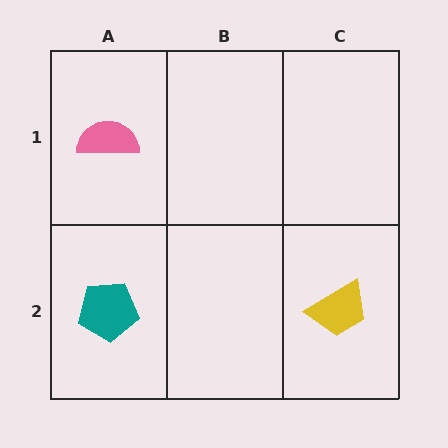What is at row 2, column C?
A yellow trapezoid.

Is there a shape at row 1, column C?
No, that cell is empty.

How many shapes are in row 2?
2 shapes.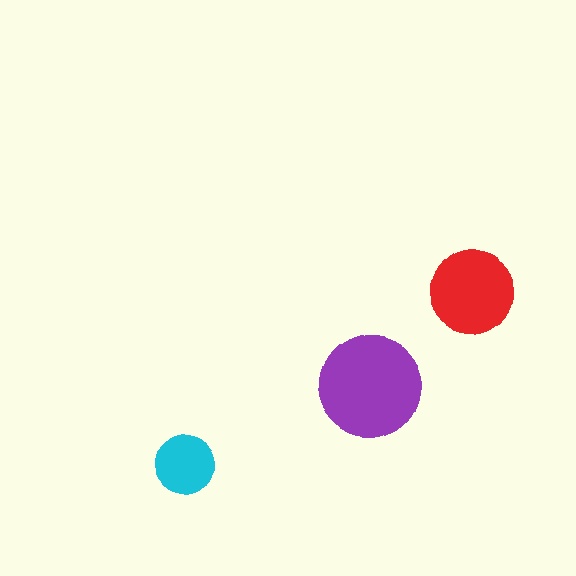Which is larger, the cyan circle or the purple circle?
The purple one.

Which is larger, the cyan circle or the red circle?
The red one.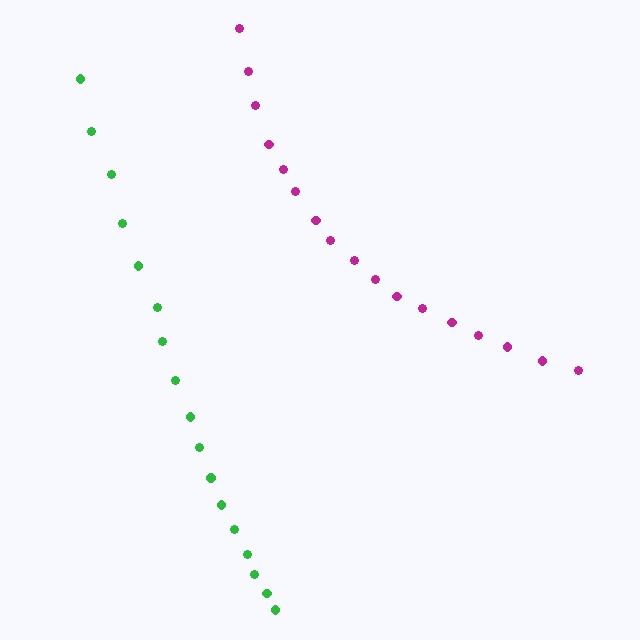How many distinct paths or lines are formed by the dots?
There are 2 distinct paths.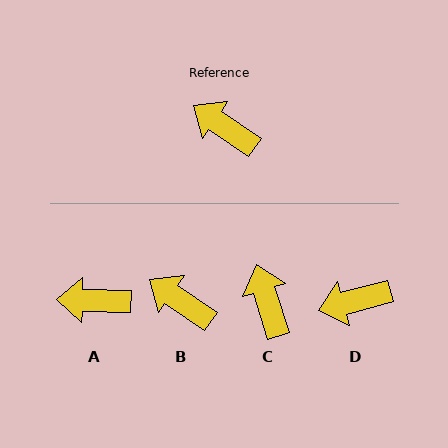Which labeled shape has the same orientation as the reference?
B.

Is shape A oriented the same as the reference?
No, it is off by about 33 degrees.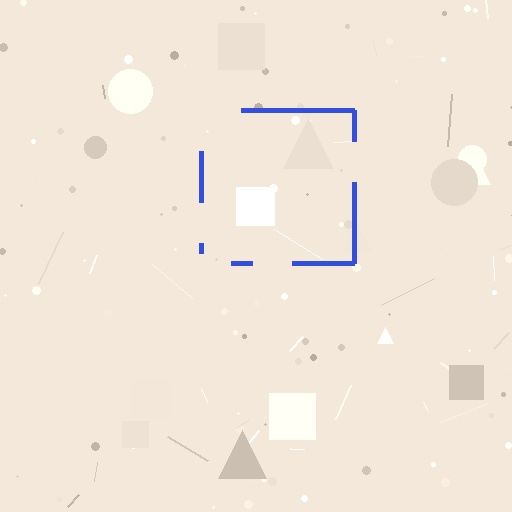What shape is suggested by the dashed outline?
The dashed outline suggests a square.